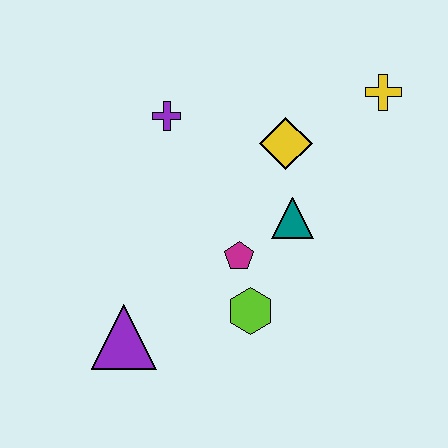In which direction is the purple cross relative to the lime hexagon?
The purple cross is above the lime hexagon.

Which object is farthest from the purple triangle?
The yellow cross is farthest from the purple triangle.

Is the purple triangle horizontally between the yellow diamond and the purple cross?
No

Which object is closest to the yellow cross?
The yellow diamond is closest to the yellow cross.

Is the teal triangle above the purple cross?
No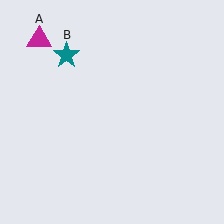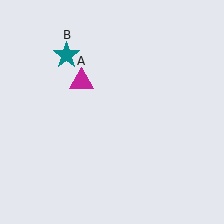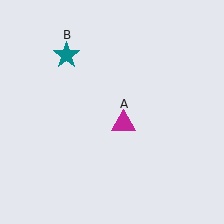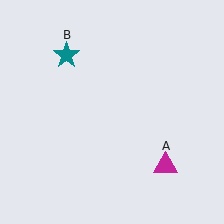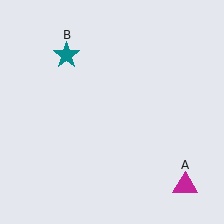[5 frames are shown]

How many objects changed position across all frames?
1 object changed position: magenta triangle (object A).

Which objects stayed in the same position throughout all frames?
Teal star (object B) remained stationary.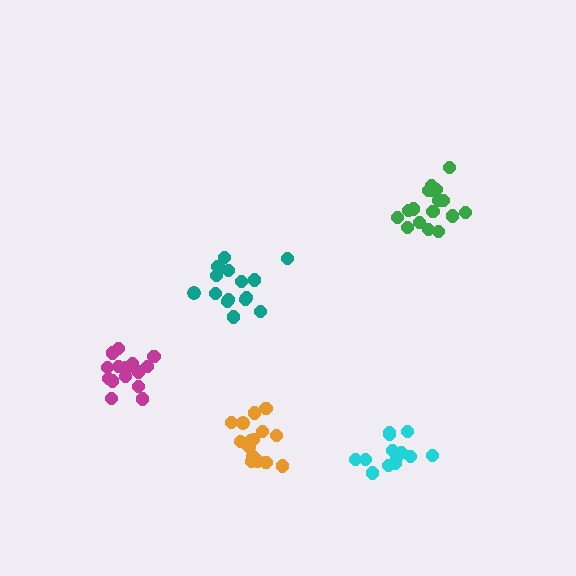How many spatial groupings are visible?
There are 5 spatial groupings.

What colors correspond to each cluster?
The clusters are colored: magenta, orange, cyan, teal, green.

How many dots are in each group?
Group 1: 16 dots, Group 2: 16 dots, Group 3: 13 dots, Group 4: 15 dots, Group 5: 17 dots (77 total).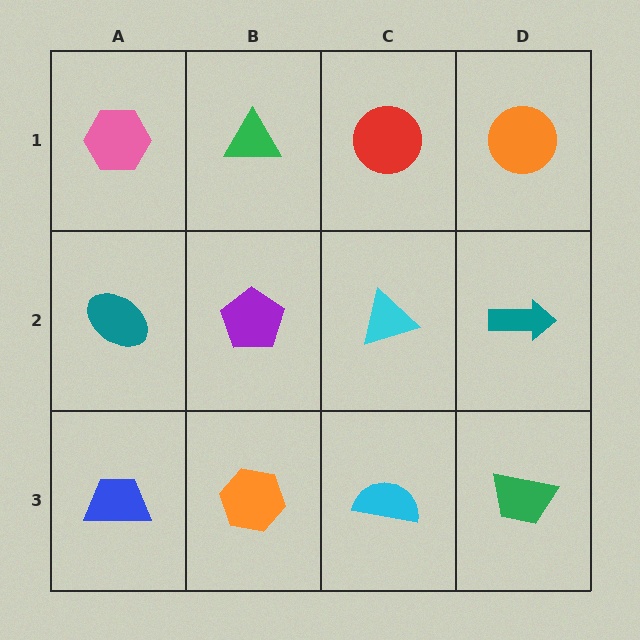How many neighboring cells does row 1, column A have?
2.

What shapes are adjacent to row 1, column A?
A teal ellipse (row 2, column A), a green triangle (row 1, column B).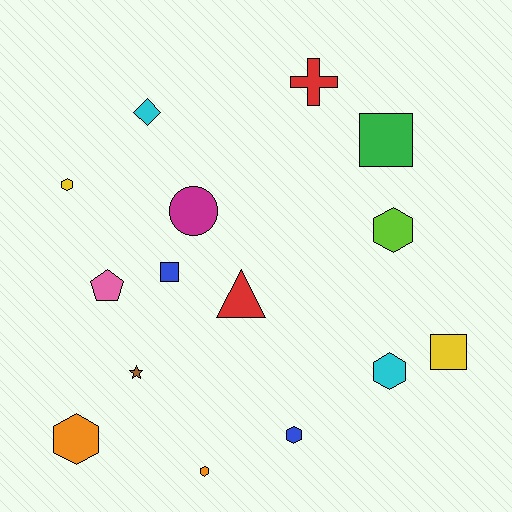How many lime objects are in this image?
There is 1 lime object.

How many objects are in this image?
There are 15 objects.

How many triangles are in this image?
There is 1 triangle.